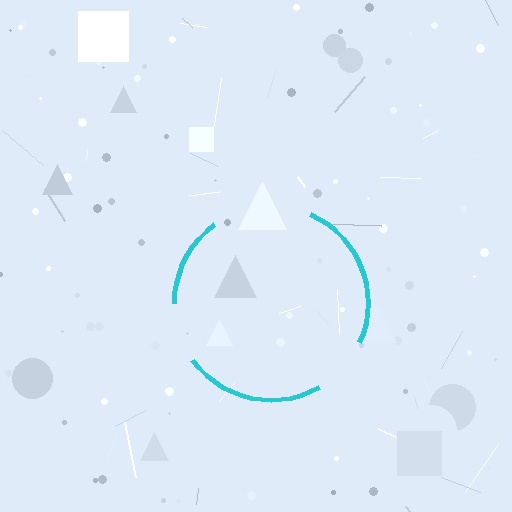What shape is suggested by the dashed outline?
The dashed outline suggests a circle.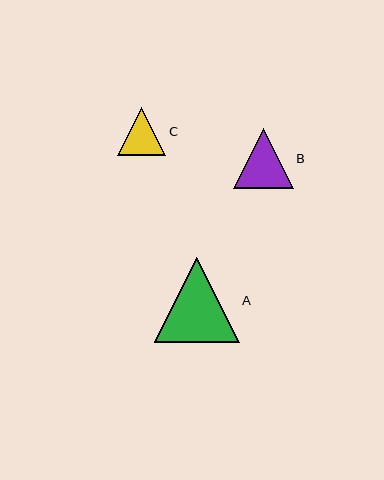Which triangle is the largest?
Triangle A is the largest with a size of approximately 85 pixels.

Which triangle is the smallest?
Triangle C is the smallest with a size of approximately 48 pixels.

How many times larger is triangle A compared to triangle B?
Triangle A is approximately 1.4 times the size of triangle B.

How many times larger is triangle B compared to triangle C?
Triangle B is approximately 1.3 times the size of triangle C.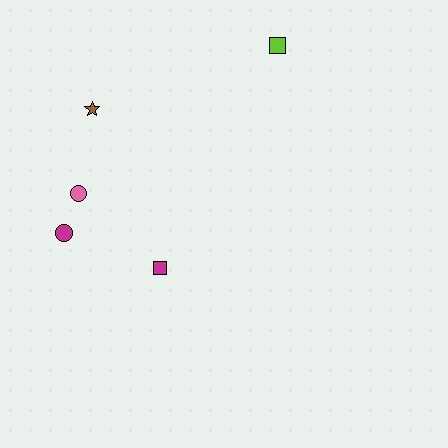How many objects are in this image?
There are 5 objects.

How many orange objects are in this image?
There are no orange objects.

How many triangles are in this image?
There are no triangles.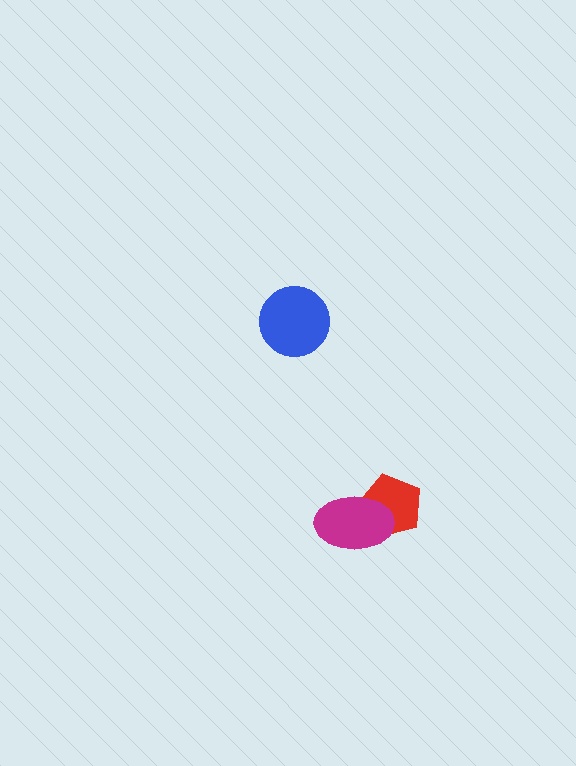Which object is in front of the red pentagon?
The magenta ellipse is in front of the red pentagon.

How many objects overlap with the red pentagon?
1 object overlaps with the red pentagon.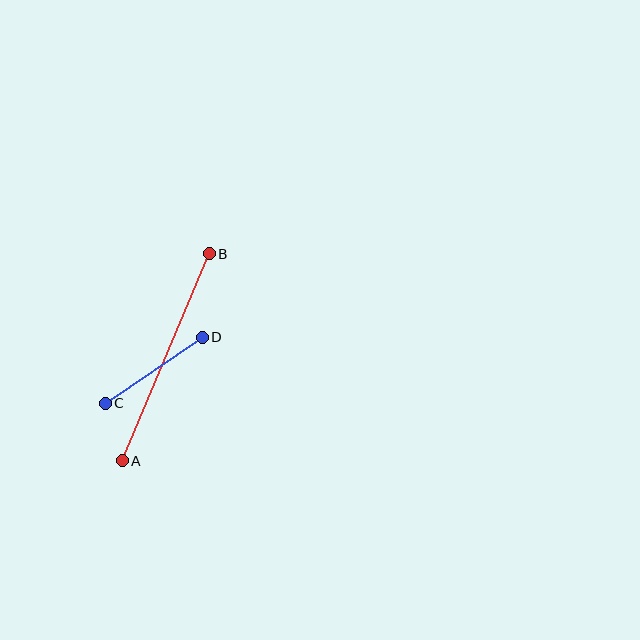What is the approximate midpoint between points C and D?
The midpoint is at approximately (154, 370) pixels.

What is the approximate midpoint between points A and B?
The midpoint is at approximately (166, 357) pixels.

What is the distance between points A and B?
The distance is approximately 225 pixels.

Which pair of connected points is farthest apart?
Points A and B are farthest apart.